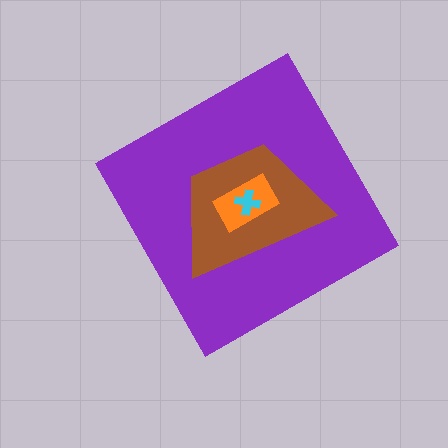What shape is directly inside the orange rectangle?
The cyan cross.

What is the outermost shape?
The purple diamond.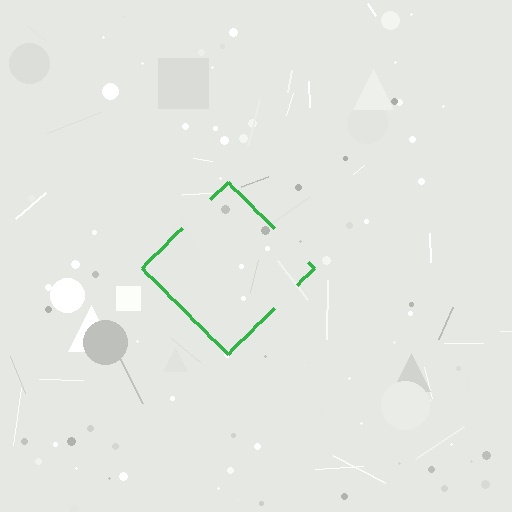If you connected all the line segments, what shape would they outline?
They would outline a diamond.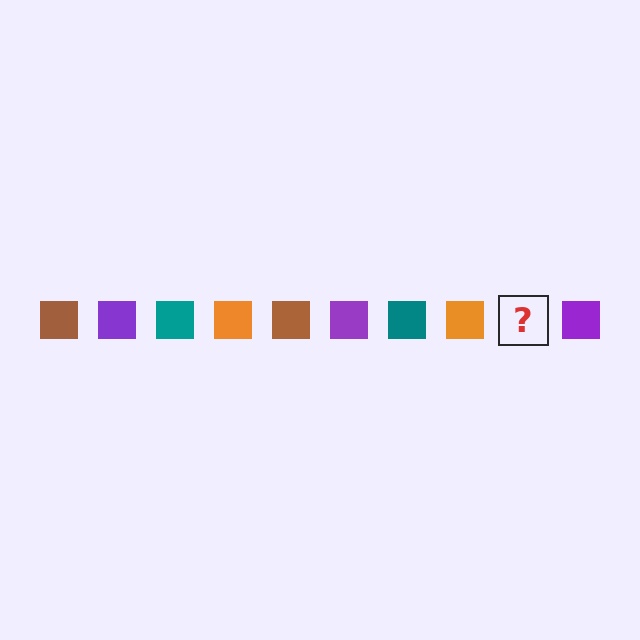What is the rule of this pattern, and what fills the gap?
The rule is that the pattern cycles through brown, purple, teal, orange squares. The gap should be filled with a brown square.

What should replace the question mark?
The question mark should be replaced with a brown square.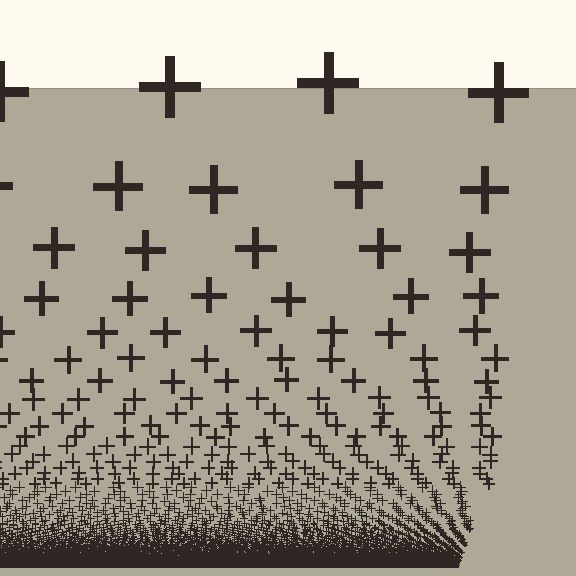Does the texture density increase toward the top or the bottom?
Density increases toward the bottom.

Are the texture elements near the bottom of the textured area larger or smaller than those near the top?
Smaller. The gradient is inverted — elements near the bottom are smaller and denser.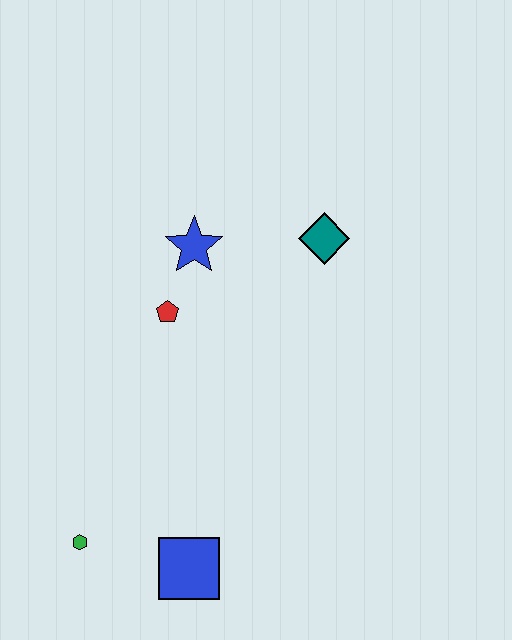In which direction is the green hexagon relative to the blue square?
The green hexagon is to the left of the blue square.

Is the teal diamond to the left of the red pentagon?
No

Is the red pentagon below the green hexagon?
No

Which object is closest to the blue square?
The green hexagon is closest to the blue square.